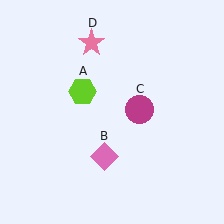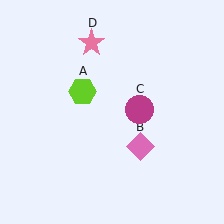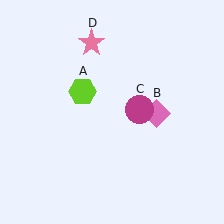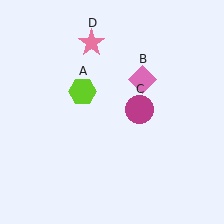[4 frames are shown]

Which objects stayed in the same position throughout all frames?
Lime hexagon (object A) and magenta circle (object C) and pink star (object D) remained stationary.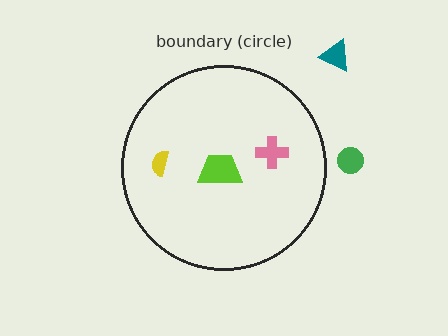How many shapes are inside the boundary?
3 inside, 2 outside.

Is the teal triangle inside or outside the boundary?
Outside.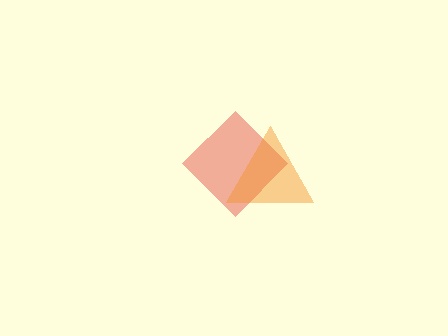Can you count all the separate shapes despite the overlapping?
Yes, there are 2 separate shapes.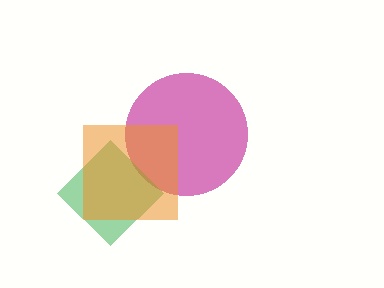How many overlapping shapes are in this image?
There are 3 overlapping shapes in the image.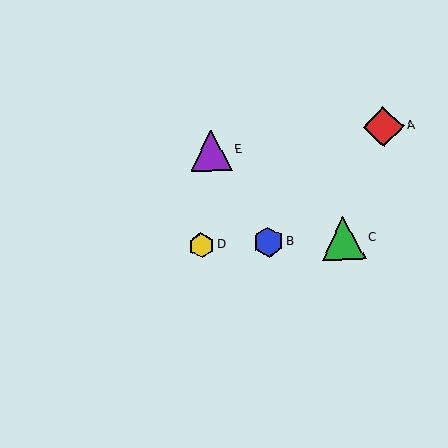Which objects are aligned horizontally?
Objects B, C, D are aligned horizontally.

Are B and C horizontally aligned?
Yes, both are at y≈242.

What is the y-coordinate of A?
Object A is at y≈127.